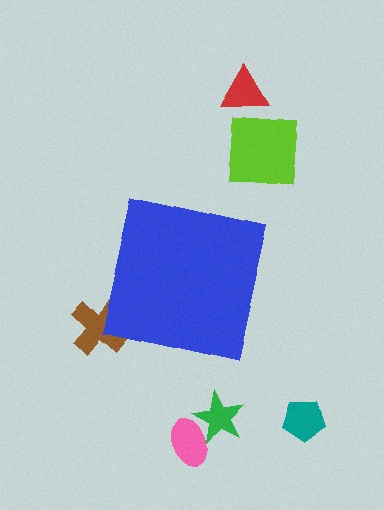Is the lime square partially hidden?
No, the lime square is fully visible.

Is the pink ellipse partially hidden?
No, the pink ellipse is fully visible.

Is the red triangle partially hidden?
No, the red triangle is fully visible.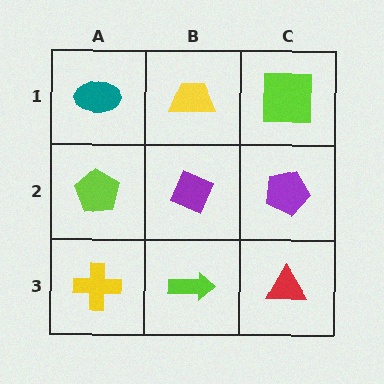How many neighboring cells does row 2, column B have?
4.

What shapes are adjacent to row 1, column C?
A purple pentagon (row 2, column C), a yellow trapezoid (row 1, column B).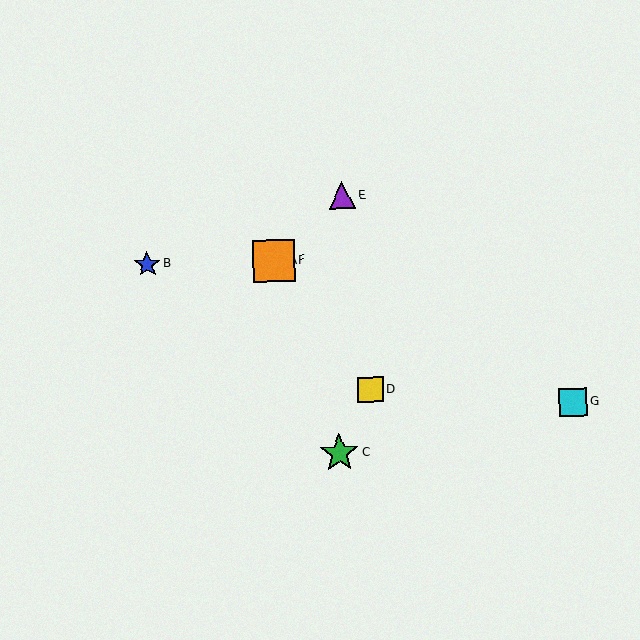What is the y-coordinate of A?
Object A is at y≈261.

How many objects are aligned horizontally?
3 objects (A, B, F) are aligned horizontally.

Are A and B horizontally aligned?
Yes, both are at y≈261.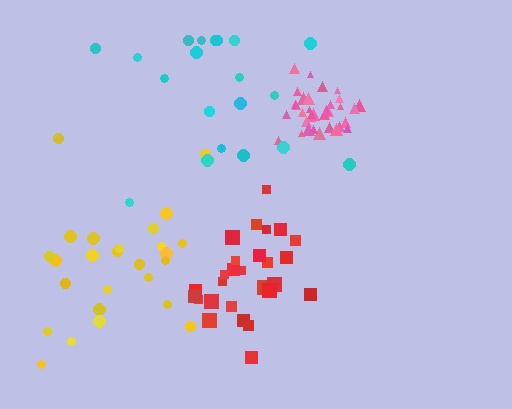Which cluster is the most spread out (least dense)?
Cyan.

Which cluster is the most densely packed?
Pink.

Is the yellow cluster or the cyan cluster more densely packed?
Yellow.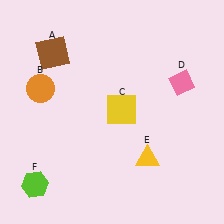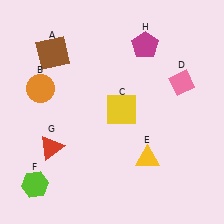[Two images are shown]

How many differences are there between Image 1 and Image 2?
There are 2 differences between the two images.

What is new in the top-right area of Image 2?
A magenta pentagon (H) was added in the top-right area of Image 2.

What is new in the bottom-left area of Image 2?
A red triangle (G) was added in the bottom-left area of Image 2.